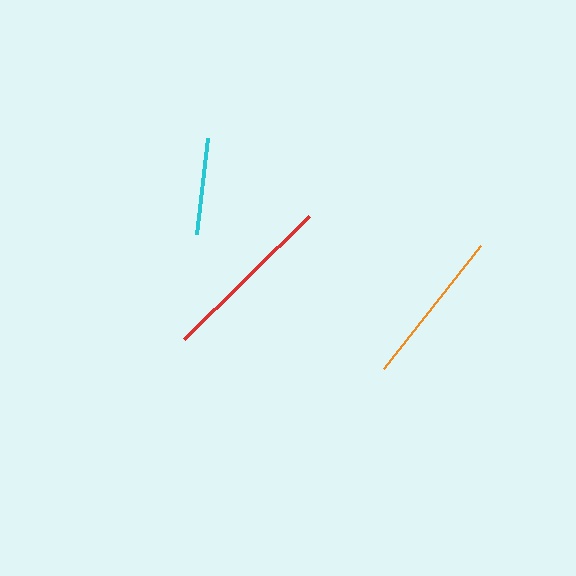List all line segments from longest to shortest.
From longest to shortest: red, orange, cyan.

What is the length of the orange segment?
The orange segment is approximately 157 pixels long.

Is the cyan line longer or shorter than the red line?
The red line is longer than the cyan line.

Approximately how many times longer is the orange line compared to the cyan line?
The orange line is approximately 1.6 times the length of the cyan line.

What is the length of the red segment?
The red segment is approximately 175 pixels long.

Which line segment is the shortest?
The cyan line is the shortest at approximately 96 pixels.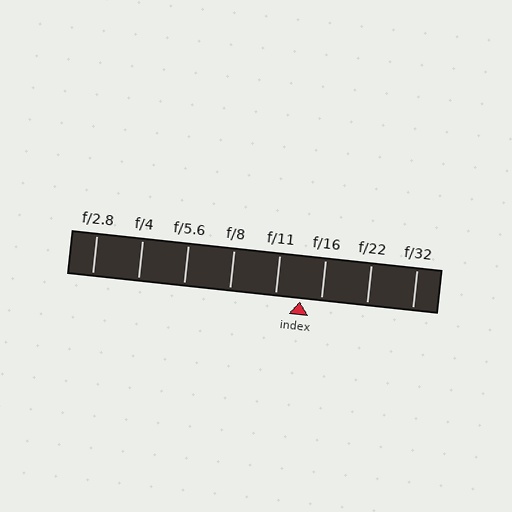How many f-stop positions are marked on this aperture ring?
There are 8 f-stop positions marked.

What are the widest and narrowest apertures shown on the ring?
The widest aperture shown is f/2.8 and the narrowest is f/32.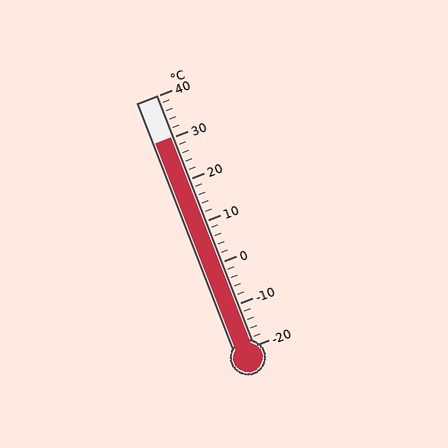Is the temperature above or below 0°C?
The temperature is above 0°C.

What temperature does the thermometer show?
The thermometer shows approximately 30°C.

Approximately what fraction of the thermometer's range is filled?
The thermometer is filled to approximately 85% of its range.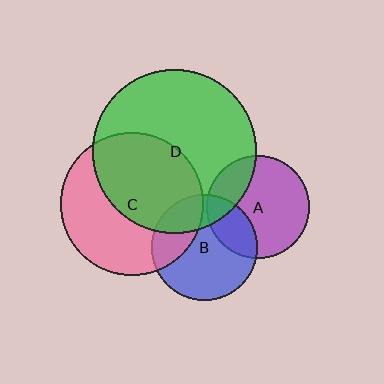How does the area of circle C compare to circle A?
Approximately 1.9 times.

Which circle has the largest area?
Circle D (green).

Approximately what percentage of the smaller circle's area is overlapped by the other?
Approximately 50%.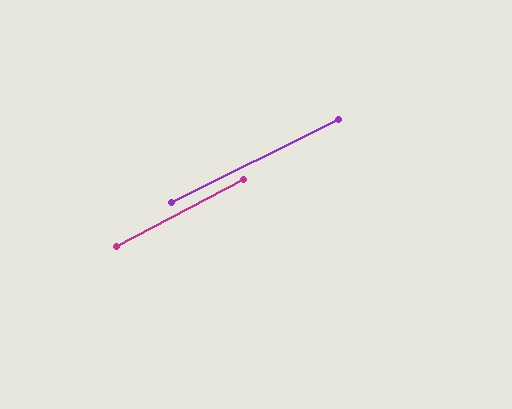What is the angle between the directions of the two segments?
Approximately 1 degree.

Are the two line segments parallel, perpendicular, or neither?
Parallel — their directions differ by only 1.4°.